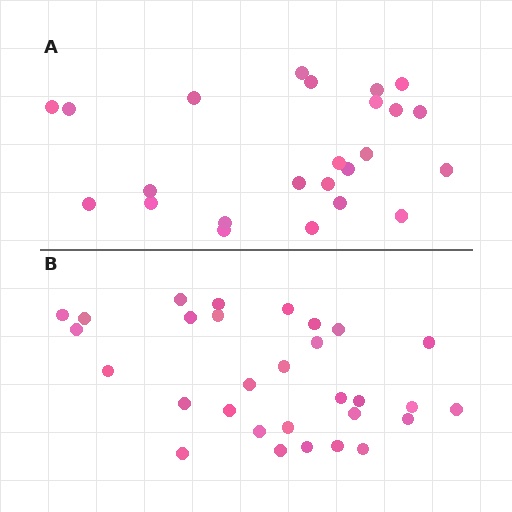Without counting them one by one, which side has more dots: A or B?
Region B (the bottom region) has more dots.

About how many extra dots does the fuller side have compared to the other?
Region B has about 6 more dots than region A.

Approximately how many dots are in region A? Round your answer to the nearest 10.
About 20 dots. (The exact count is 24, which rounds to 20.)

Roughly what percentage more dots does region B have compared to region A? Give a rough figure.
About 25% more.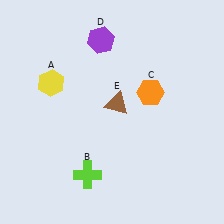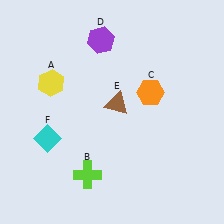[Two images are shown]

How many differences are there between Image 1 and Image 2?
There is 1 difference between the two images.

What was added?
A cyan diamond (F) was added in Image 2.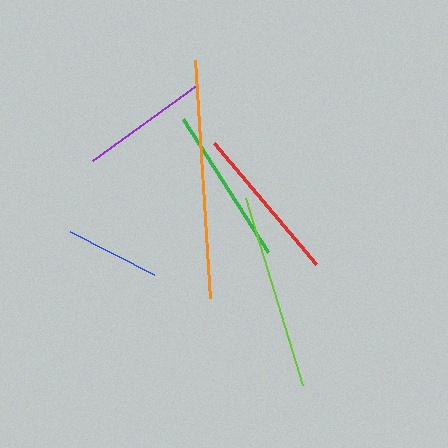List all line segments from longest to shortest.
From longest to shortest: orange, lime, red, green, purple, blue.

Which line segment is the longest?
The orange line is the longest at approximately 238 pixels.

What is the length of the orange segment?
The orange segment is approximately 238 pixels long.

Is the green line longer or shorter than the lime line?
The lime line is longer than the green line.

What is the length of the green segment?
The green segment is approximately 158 pixels long.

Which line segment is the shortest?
The blue line is the shortest at approximately 95 pixels.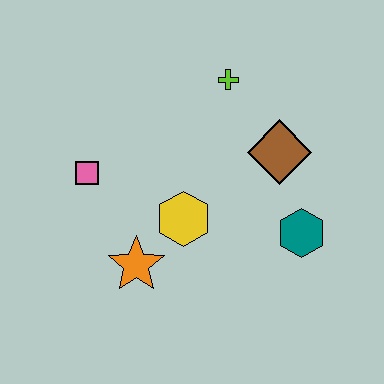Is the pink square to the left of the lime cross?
Yes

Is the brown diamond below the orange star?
No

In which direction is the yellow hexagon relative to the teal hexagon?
The yellow hexagon is to the left of the teal hexagon.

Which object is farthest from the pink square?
The teal hexagon is farthest from the pink square.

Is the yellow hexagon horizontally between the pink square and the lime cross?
Yes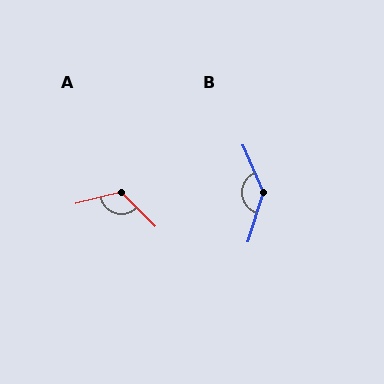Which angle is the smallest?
A, at approximately 121 degrees.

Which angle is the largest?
B, at approximately 138 degrees.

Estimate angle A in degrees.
Approximately 121 degrees.